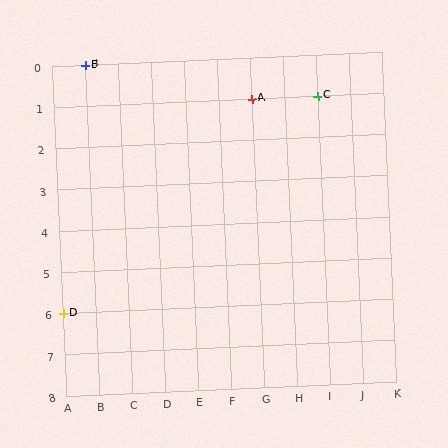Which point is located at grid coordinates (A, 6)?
Point D is at (A, 6).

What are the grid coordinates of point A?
Point A is at grid coordinates (G, 1).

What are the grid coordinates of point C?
Point C is at grid coordinates (I, 1).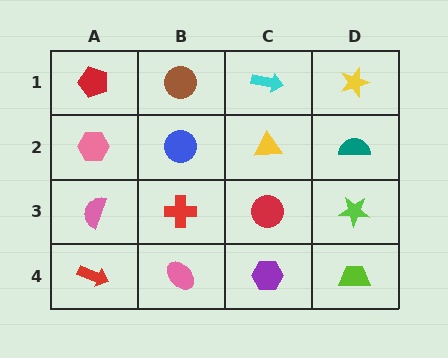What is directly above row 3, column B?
A blue circle.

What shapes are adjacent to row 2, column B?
A brown circle (row 1, column B), a red cross (row 3, column B), a pink hexagon (row 2, column A), a yellow triangle (row 2, column C).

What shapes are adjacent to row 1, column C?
A yellow triangle (row 2, column C), a brown circle (row 1, column B), a yellow star (row 1, column D).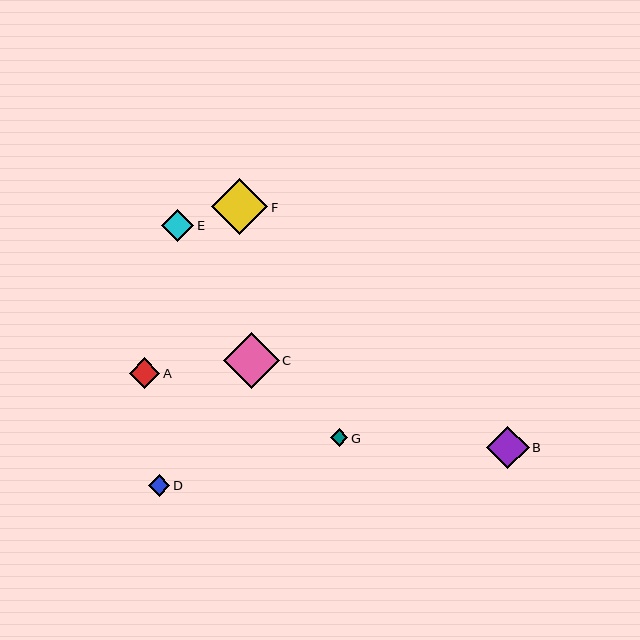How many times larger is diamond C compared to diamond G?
Diamond C is approximately 3.2 times the size of diamond G.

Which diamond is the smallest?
Diamond G is the smallest with a size of approximately 18 pixels.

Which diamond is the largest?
Diamond F is the largest with a size of approximately 56 pixels.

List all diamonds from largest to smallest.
From largest to smallest: F, C, B, E, A, D, G.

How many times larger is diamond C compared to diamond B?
Diamond C is approximately 1.3 times the size of diamond B.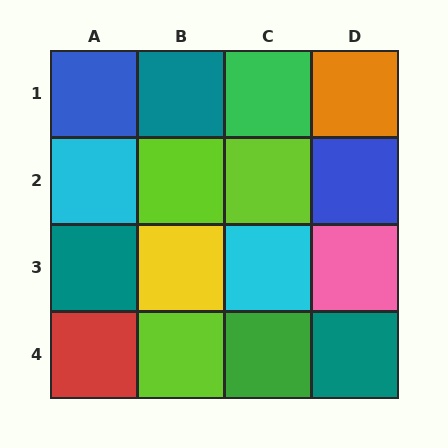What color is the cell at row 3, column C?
Cyan.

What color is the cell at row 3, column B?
Yellow.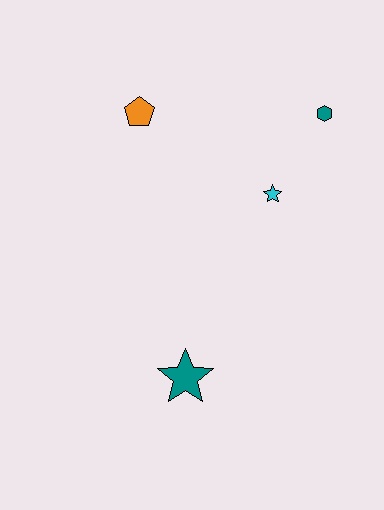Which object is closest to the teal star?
The cyan star is closest to the teal star.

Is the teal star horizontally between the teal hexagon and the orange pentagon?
Yes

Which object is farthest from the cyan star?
The teal star is farthest from the cyan star.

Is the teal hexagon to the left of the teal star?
No